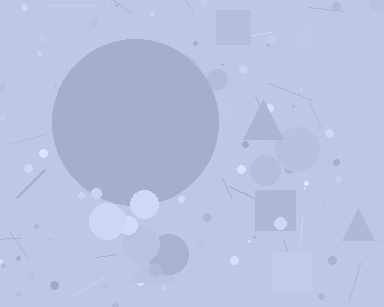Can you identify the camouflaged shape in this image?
The camouflaged shape is a circle.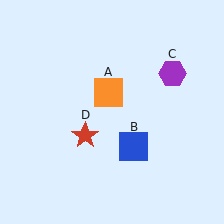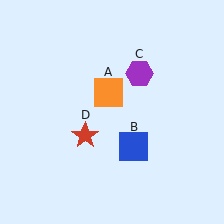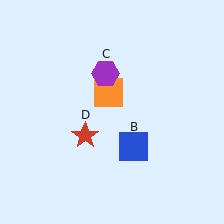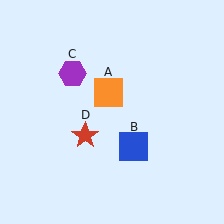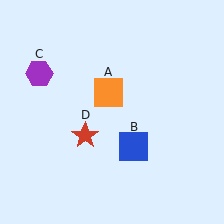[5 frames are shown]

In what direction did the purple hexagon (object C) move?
The purple hexagon (object C) moved left.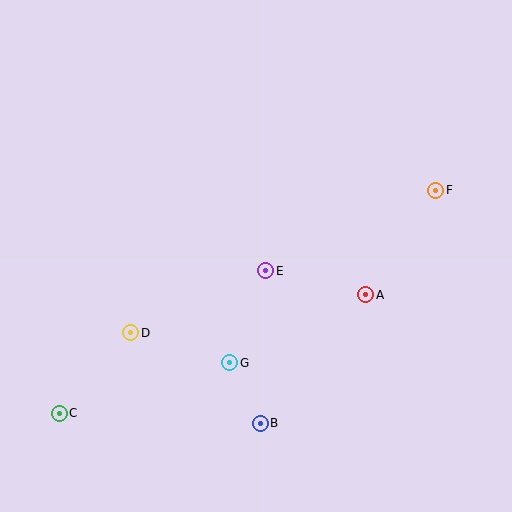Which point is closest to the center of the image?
Point E at (266, 271) is closest to the center.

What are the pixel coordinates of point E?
Point E is at (266, 271).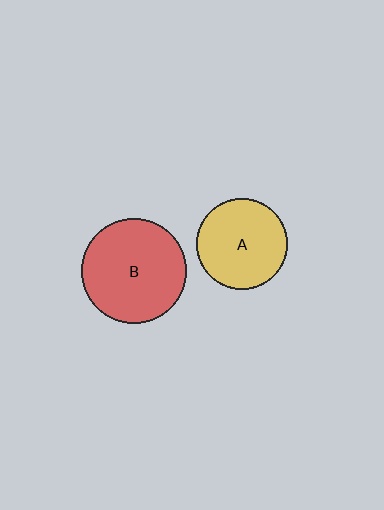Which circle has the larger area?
Circle B (red).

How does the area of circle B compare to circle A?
Approximately 1.3 times.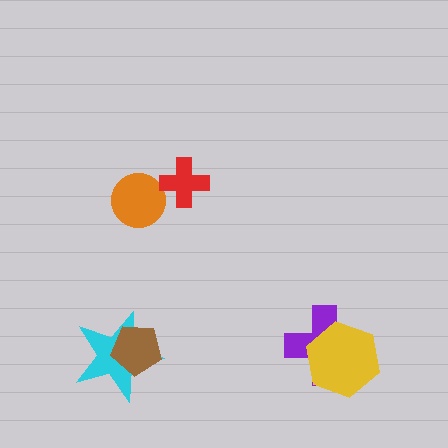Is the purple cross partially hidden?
Yes, it is partially covered by another shape.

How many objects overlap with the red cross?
0 objects overlap with the red cross.